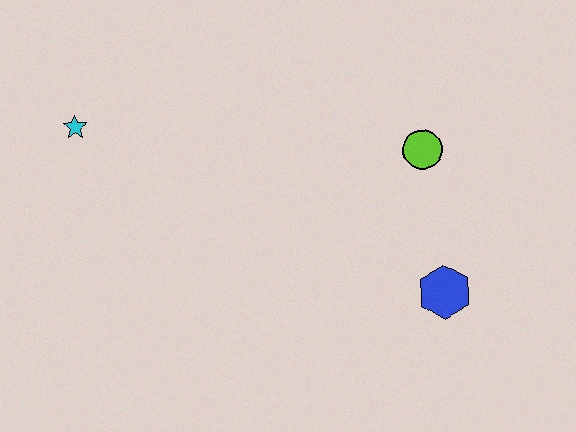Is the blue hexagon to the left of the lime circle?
No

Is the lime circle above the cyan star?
No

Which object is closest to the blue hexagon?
The lime circle is closest to the blue hexagon.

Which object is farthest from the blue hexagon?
The cyan star is farthest from the blue hexagon.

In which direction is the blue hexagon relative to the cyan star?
The blue hexagon is to the right of the cyan star.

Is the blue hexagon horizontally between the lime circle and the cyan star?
No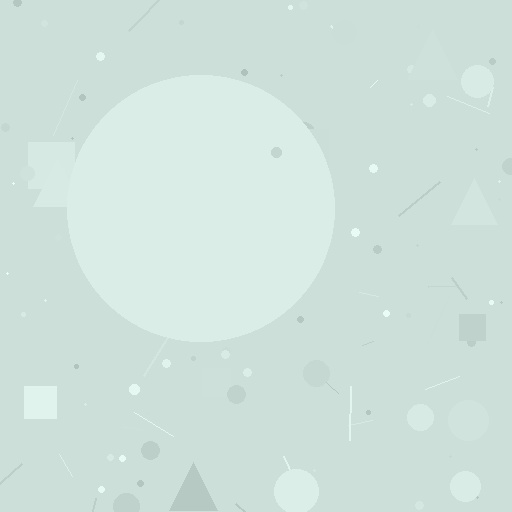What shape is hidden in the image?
A circle is hidden in the image.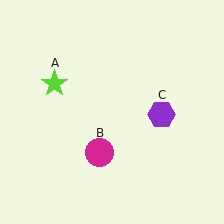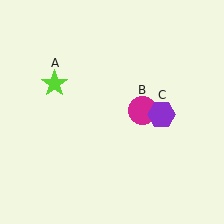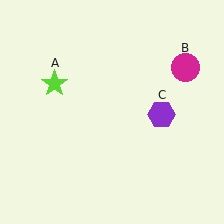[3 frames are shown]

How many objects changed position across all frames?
1 object changed position: magenta circle (object B).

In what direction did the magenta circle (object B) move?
The magenta circle (object B) moved up and to the right.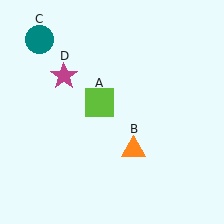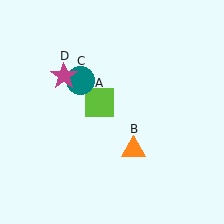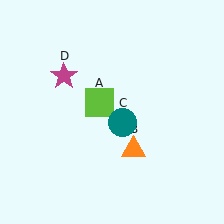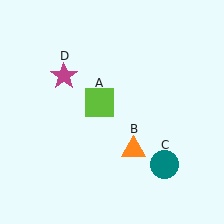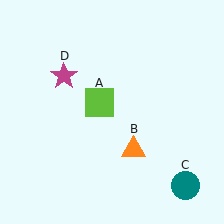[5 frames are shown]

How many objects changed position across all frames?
1 object changed position: teal circle (object C).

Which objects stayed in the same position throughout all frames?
Lime square (object A) and orange triangle (object B) and magenta star (object D) remained stationary.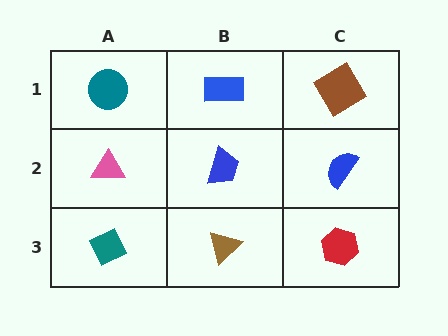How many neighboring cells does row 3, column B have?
3.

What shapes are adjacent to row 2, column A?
A teal circle (row 1, column A), a teal diamond (row 3, column A), a blue trapezoid (row 2, column B).